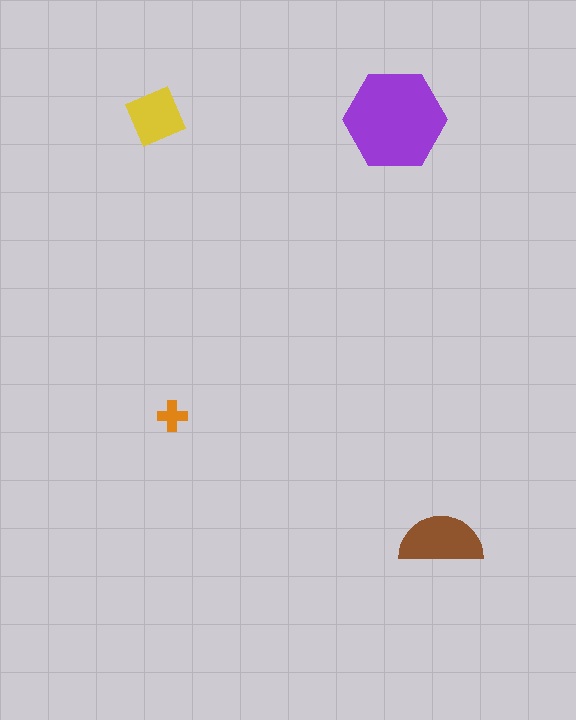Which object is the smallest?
The orange cross.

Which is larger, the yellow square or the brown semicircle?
The brown semicircle.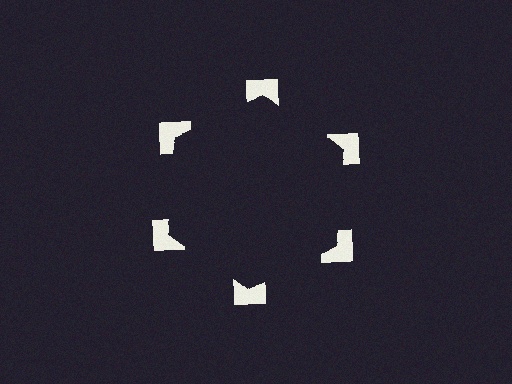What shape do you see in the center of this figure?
An illusory hexagon — its edges are inferred from the aligned wedge cuts in the notched squares, not physically drawn.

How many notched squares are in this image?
There are 6 — one at each vertex of the illusory hexagon.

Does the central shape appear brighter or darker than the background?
It typically appears slightly darker than the background, even though no actual brightness change is drawn.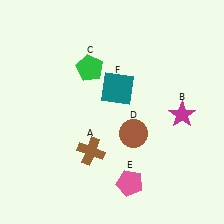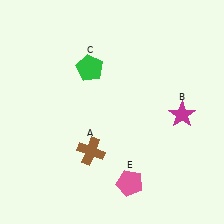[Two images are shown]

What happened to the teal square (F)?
The teal square (F) was removed in Image 2. It was in the top-right area of Image 1.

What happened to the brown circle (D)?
The brown circle (D) was removed in Image 2. It was in the bottom-right area of Image 1.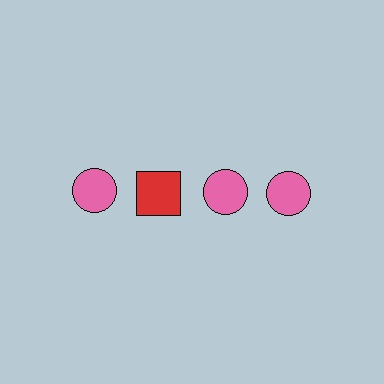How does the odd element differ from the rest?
It differs in both color (red instead of pink) and shape (square instead of circle).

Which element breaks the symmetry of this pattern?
The red square in the top row, second from left column breaks the symmetry. All other shapes are pink circles.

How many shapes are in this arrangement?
There are 4 shapes arranged in a grid pattern.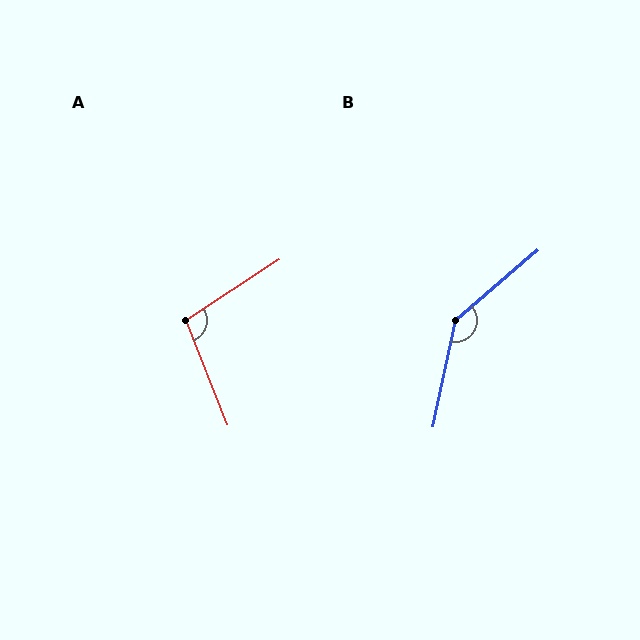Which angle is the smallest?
A, at approximately 102 degrees.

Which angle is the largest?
B, at approximately 142 degrees.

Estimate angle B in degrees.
Approximately 142 degrees.